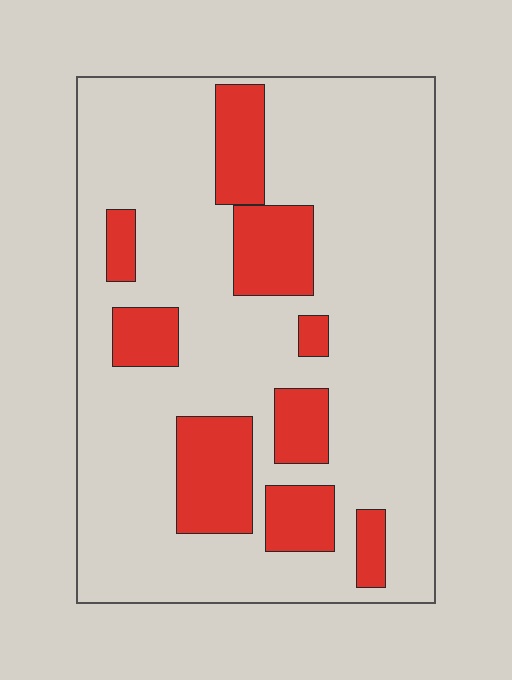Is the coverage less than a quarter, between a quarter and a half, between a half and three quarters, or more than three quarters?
Less than a quarter.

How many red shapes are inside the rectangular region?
9.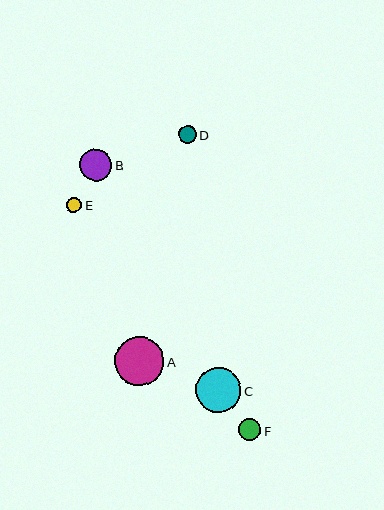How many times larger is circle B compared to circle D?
Circle B is approximately 1.8 times the size of circle D.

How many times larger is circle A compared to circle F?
Circle A is approximately 2.2 times the size of circle F.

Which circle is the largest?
Circle A is the largest with a size of approximately 49 pixels.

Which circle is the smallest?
Circle E is the smallest with a size of approximately 16 pixels.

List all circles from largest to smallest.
From largest to smallest: A, C, B, F, D, E.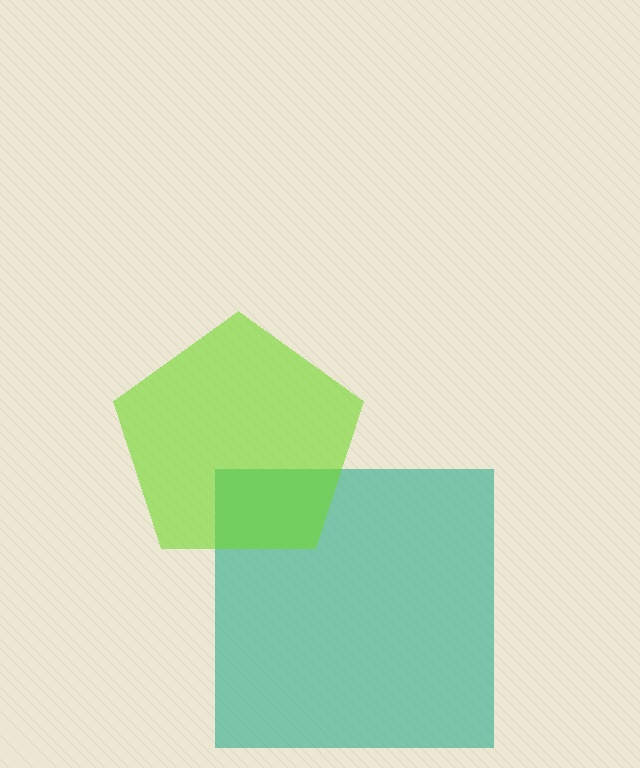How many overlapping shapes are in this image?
There are 2 overlapping shapes in the image.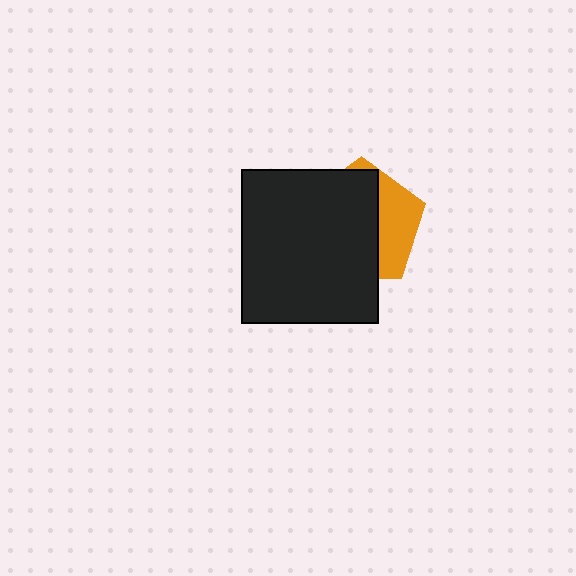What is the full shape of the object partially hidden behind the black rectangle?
The partially hidden object is an orange pentagon.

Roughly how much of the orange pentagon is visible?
A small part of it is visible (roughly 33%).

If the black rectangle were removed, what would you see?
You would see the complete orange pentagon.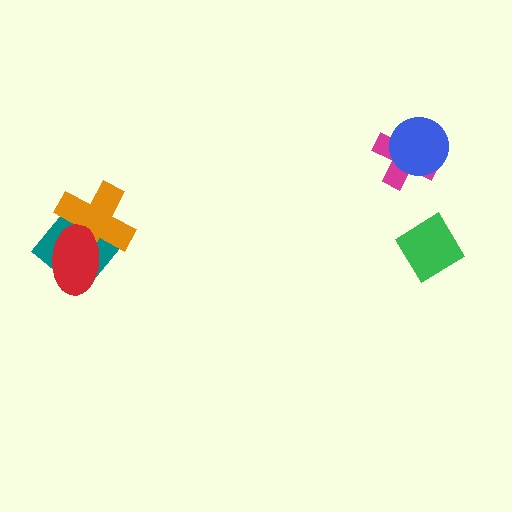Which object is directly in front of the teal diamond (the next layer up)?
The orange cross is directly in front of the teal diamond.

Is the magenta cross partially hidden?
Yes, it is partially covered by another shape.